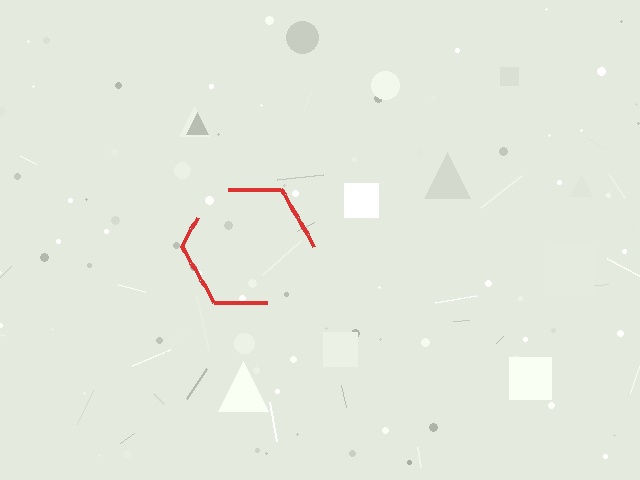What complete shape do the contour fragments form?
The contour fragments form a hexagon.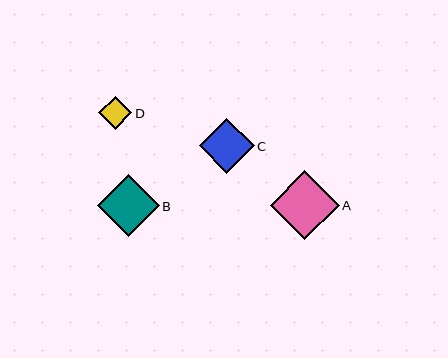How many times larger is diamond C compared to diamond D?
Diamond C is approximately 1.7 times the size of diamond D.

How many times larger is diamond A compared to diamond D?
Diamond A is approximately 2.0 times the size of diamond D.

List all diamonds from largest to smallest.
From largest to smallest: A, B, C, D.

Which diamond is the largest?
Diamond A is the largest with a size of approximately 68 pixels.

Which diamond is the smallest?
Diamond D is the smallest with a size of approximately 33 pixels.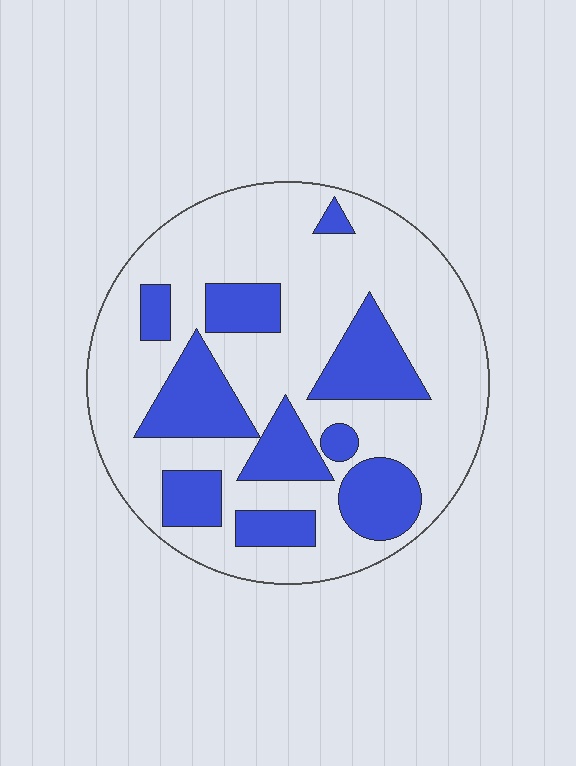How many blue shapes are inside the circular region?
10.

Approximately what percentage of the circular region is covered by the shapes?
Approximately 30%.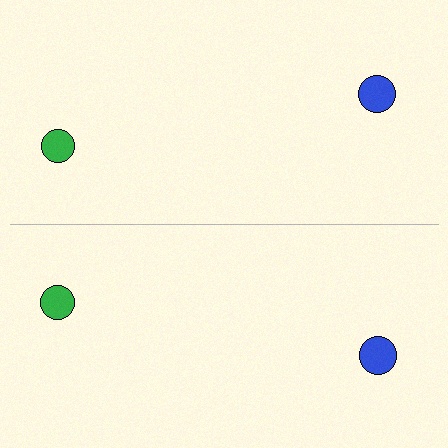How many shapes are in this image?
There are 4 shapes in this image.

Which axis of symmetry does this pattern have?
The pattern has a horizontal axis of symmetry running through the center of the image.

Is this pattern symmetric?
Yes, this pattern has bilateral (reflection) symmetry.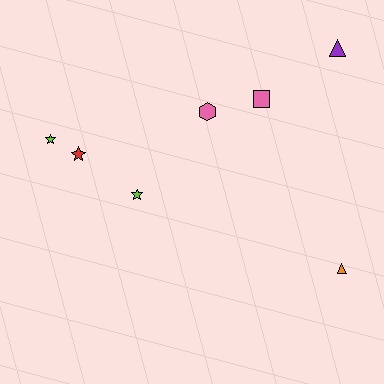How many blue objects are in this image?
There are no blue objects.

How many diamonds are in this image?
There are no diamonds.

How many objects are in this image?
There are 7 objects.